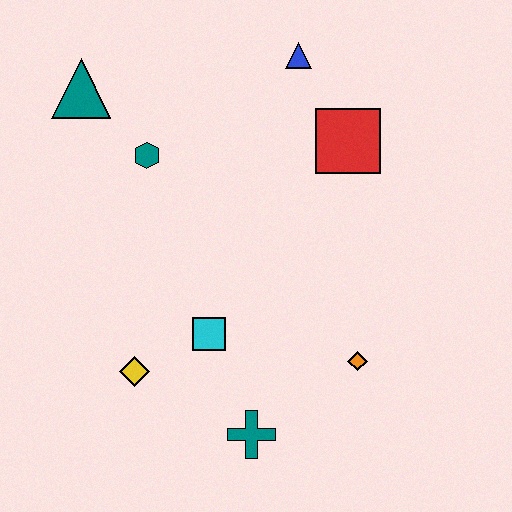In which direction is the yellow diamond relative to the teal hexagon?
The yellow diamond is below the teal hexagon.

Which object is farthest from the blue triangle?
The teal cross is farthest from the blue triangle.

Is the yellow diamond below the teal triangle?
Yes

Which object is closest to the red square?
The blue triangle is closest to the red square.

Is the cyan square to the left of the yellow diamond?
No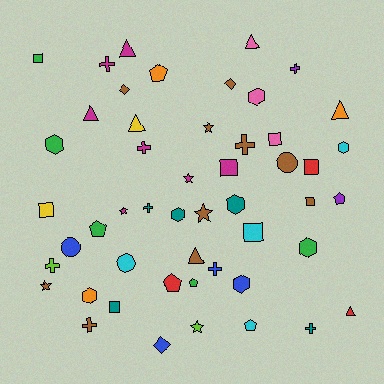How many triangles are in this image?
There are 7 triangles.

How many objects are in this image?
There are 50 objects.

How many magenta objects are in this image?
There are 7 magenta objects.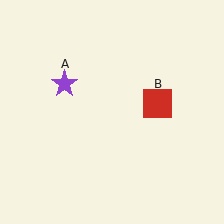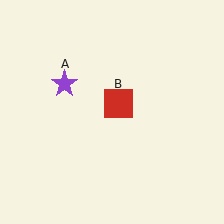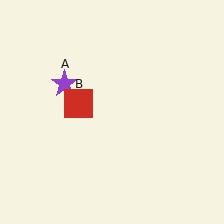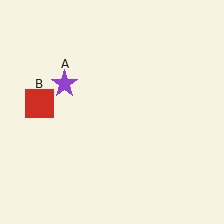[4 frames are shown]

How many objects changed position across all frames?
1 object changed position: red square (object B).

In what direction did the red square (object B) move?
The red square (object B) moved left.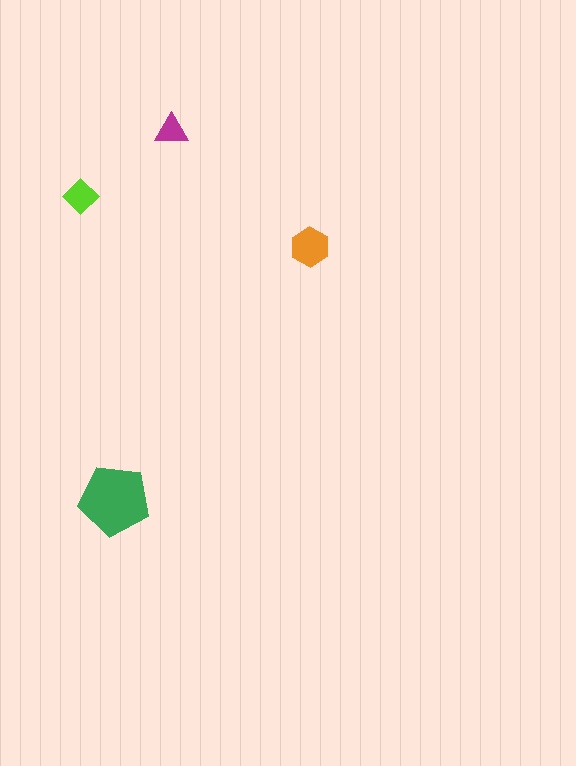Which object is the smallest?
The magenta triangle.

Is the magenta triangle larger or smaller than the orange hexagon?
Smaller.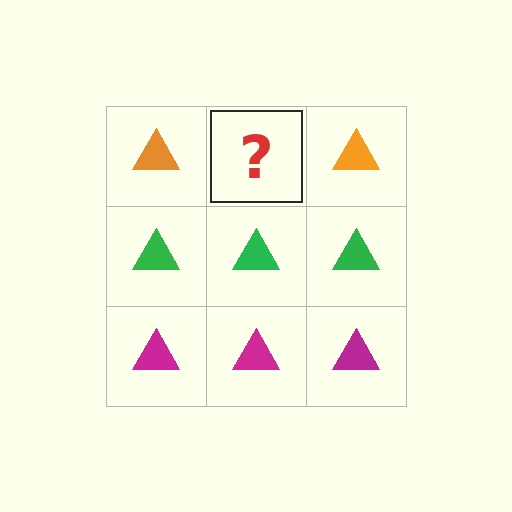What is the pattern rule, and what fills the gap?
The rule is that each row has a consistent color. The gap should be filled with an orange triangle.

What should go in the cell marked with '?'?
The missing cell should contain an orange triangle.